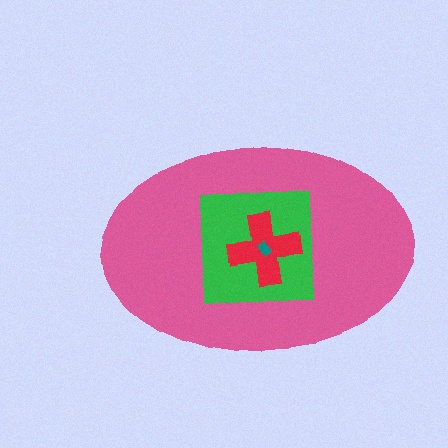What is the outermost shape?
The pink ellipse.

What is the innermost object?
The teal rectangle.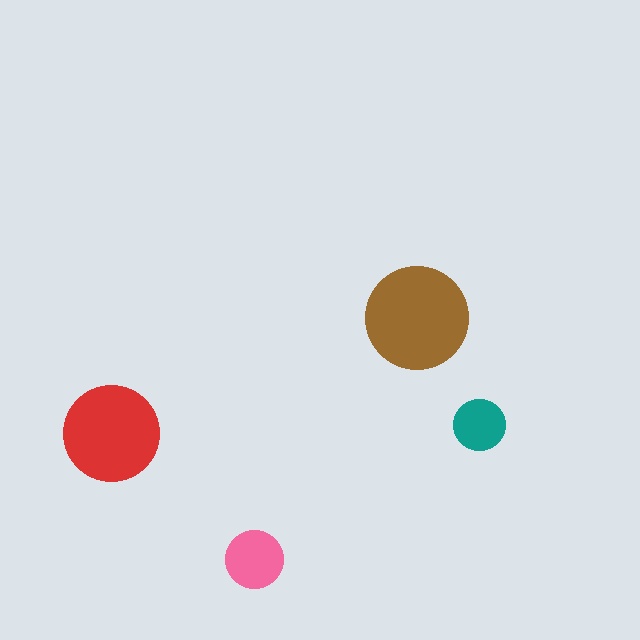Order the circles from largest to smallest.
the brown one, the red one, the pink one, the teal one.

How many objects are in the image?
There are 4 objects in the image.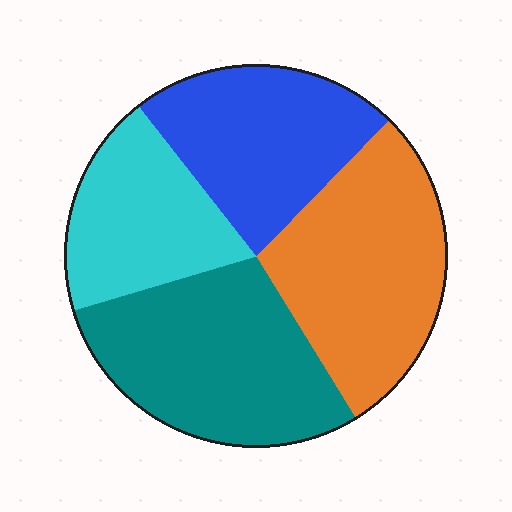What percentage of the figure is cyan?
Cyan takes up about one fifth (1/5) of the figure.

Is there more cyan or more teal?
Teal.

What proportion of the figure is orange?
Orange takes up between a sixth and a third of the figure.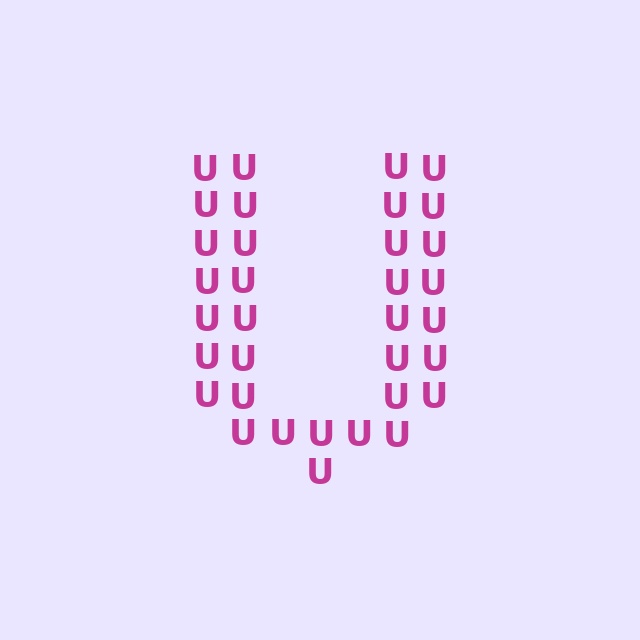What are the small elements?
The small elements are letter U's.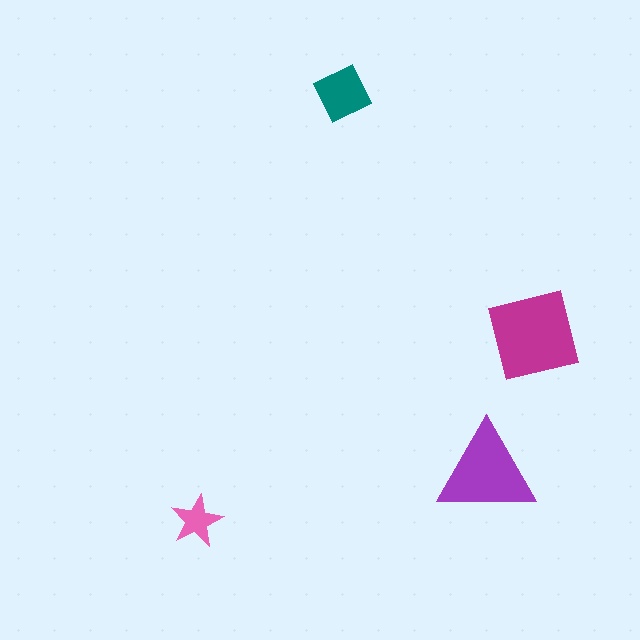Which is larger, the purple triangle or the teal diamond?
The purple triangle.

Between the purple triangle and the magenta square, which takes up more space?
The magenta square.